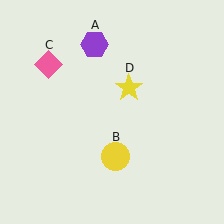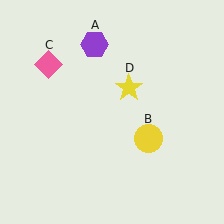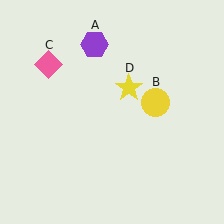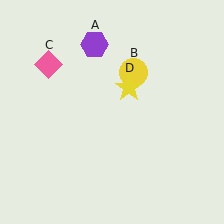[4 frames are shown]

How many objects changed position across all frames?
1 object changed position: yellow circle (object B).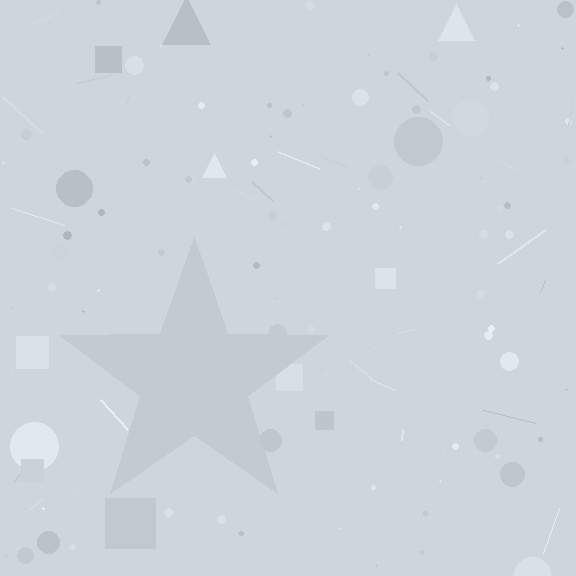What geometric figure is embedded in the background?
A star is embedded in the background.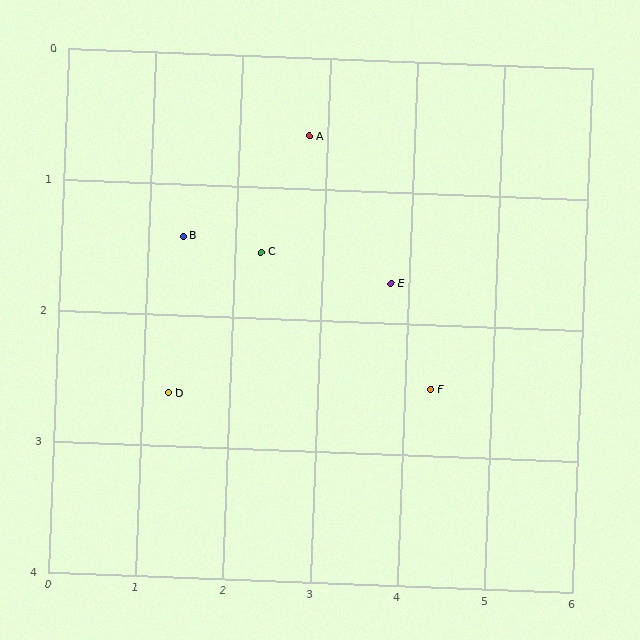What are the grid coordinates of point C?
Point C is at approximately (2.3, 1.5).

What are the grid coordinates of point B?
Point B is at approximately (1.4, 1.4).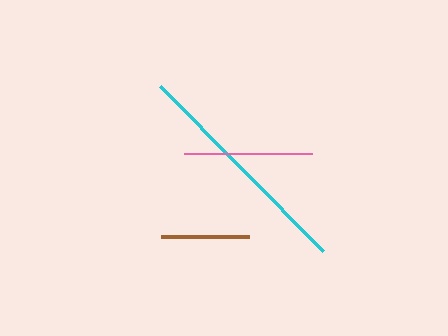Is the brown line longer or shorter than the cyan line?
The cyan line is longer than the brown line.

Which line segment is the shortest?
The brown line is the shortest at approximately 88 pixels.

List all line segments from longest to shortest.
From longest to shortest: cyan, pink, brown.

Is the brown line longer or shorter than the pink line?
The pink line is longer than the brown line.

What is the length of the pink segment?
The pink segment is approximately 128 pixels long.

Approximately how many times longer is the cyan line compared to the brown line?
The cyan line is approximately 2.6 times the length of the brown line.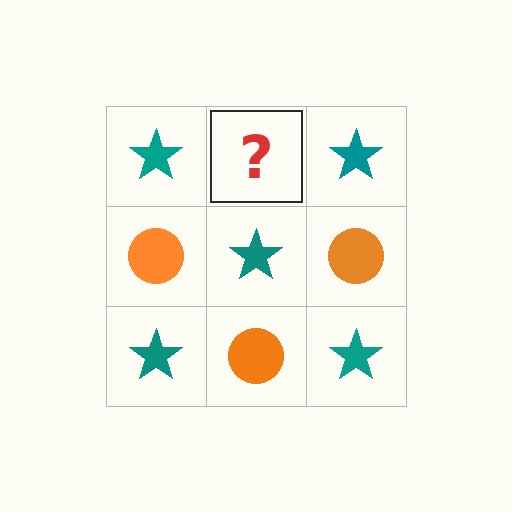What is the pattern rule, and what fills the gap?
The rule is that it alternates teal star and orange circle in a checkerboard pattern. The gap should be filled with an orange circle.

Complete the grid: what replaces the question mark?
The question mark should be replaced with an orange circle.